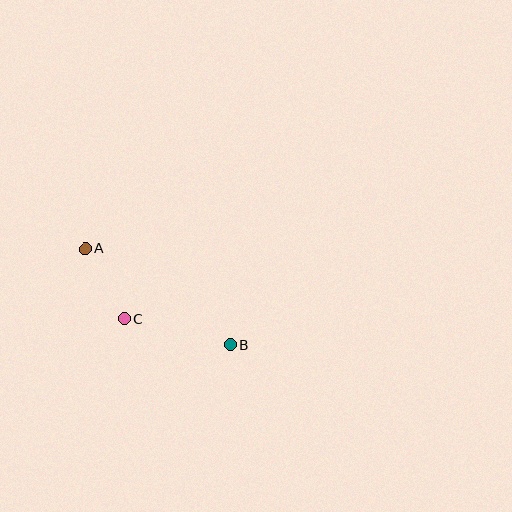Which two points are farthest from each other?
Points A and B are farthest from each other.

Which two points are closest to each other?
Points A and C are closest to each other.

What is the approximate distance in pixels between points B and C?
The distance between B and C is approximately 110 pixels.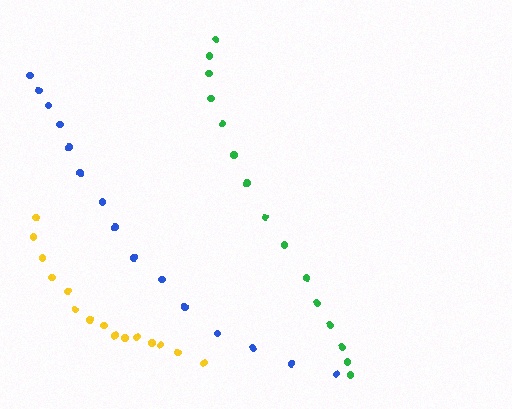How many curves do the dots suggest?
There are 3 distinct paths.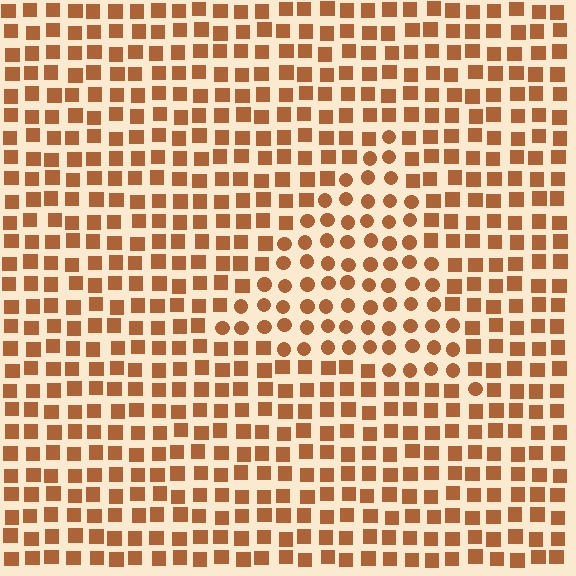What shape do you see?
I see a triangle.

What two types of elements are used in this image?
The image uses circles inside the triangle region and squares outside it.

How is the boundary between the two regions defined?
The boundary is defined by a change in element shape: circles inside vs. squares outside. All elements share the same color and spacing.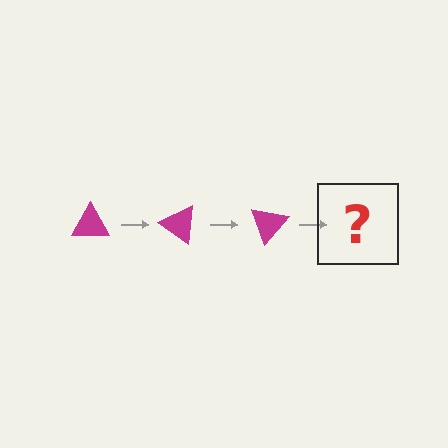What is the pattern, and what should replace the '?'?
The pattern is that the triangle rotates 35 degrees each step. The '?' should be a magenta triangle rotated 105 degrees.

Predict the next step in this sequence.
The next step is a magenta triangle rotated 105 degrees.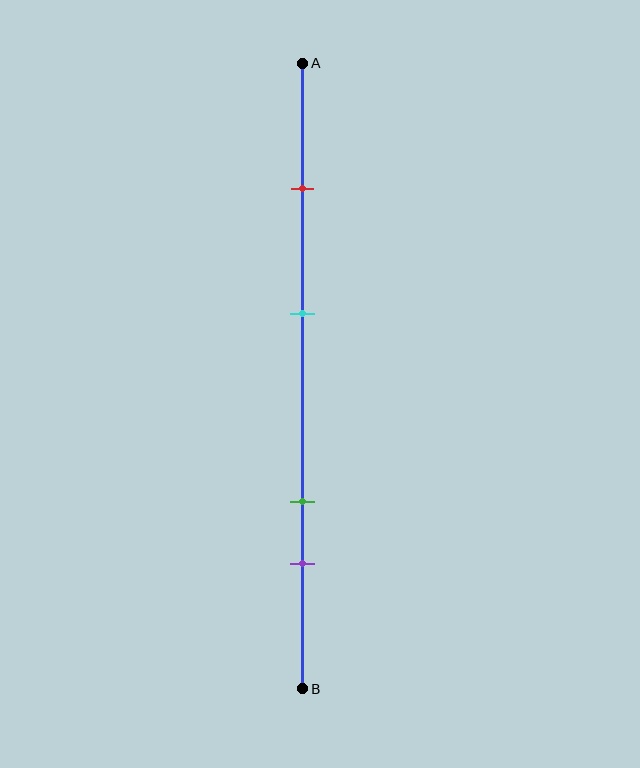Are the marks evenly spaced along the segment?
No, the marks are not evenly spaced.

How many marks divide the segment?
There are 4 marks dividing the segment.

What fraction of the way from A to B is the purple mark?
The purple mark is approximately 80% (0.8) of the way from A to B.